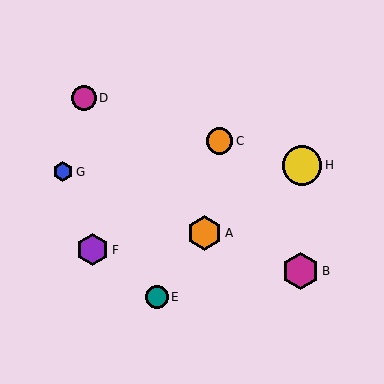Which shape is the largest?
The yellow circle (labeled H) is the largest.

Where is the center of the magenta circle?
The center of the magenta circle is at (84, 98).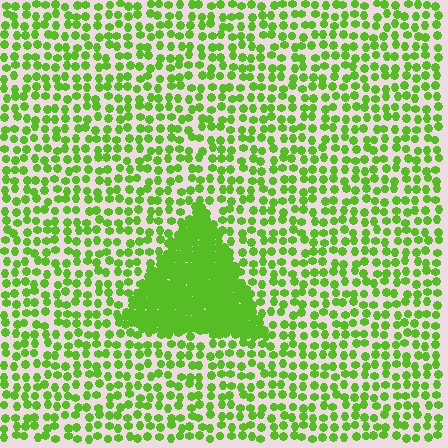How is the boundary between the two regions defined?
The boundary is defined by a change in element density (approximately 3.1x ratio). All elements are the same color, size, and shape.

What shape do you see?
I see a triangle.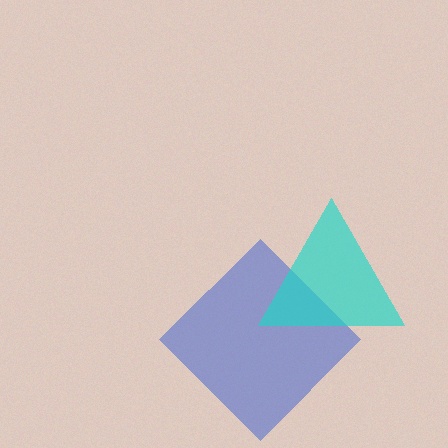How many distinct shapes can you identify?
There are 2 distinct shapes: a blue diamond, a cyan triangle.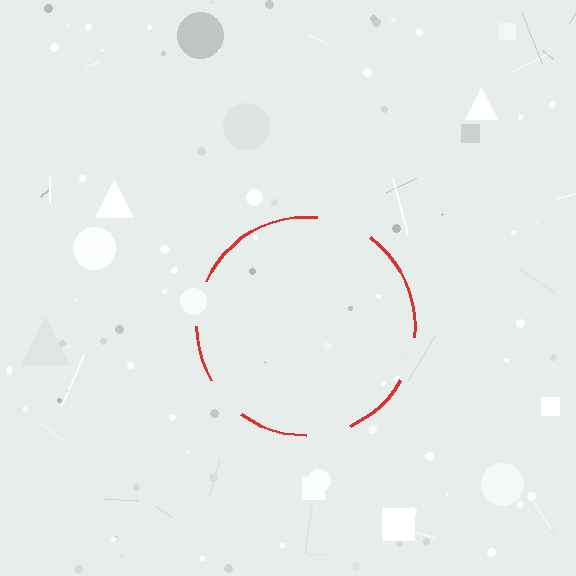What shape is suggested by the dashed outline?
The dashed outline suggests a circle.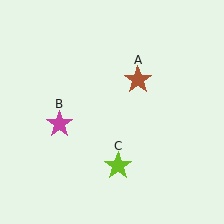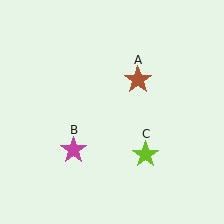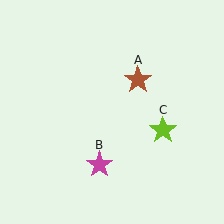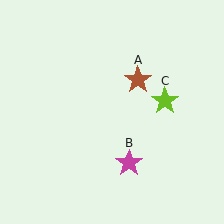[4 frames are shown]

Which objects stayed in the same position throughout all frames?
Brown star (object A) remained stationary.